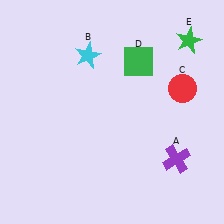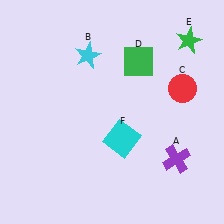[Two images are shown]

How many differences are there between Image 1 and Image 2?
There is 1 difference between the two images.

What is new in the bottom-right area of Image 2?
A cyan square (F) was added in the bottom-right area of Image 2.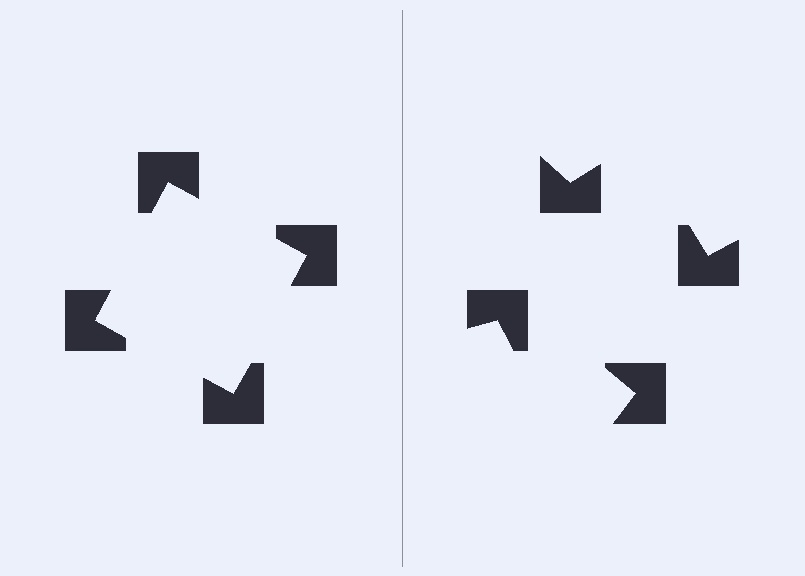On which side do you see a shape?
An illusory square appears on the left side. On the right side the wedge cuts are rotated, so no coherent shape forms.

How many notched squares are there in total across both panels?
8 — 4 on each side.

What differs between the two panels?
The notched squares are positioned identically on both sides; only the wedge orientations differ. On the left they align to a square; on the right they are misaligned.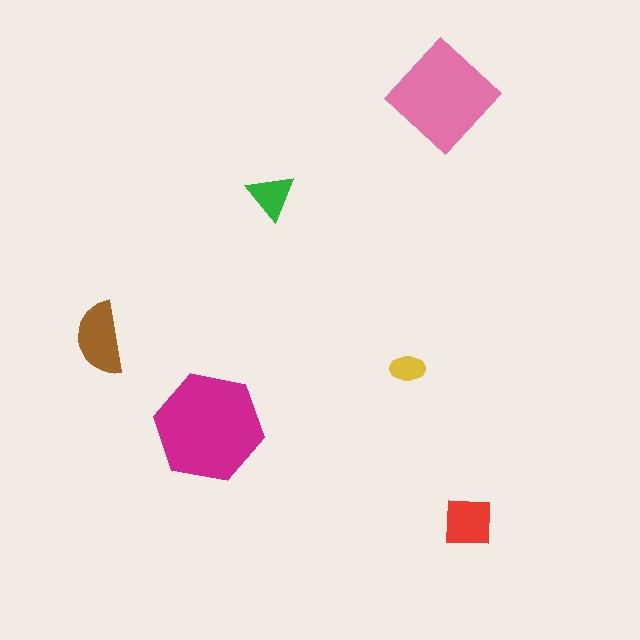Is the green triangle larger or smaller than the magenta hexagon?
Smaller.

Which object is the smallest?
The yellow ellipse.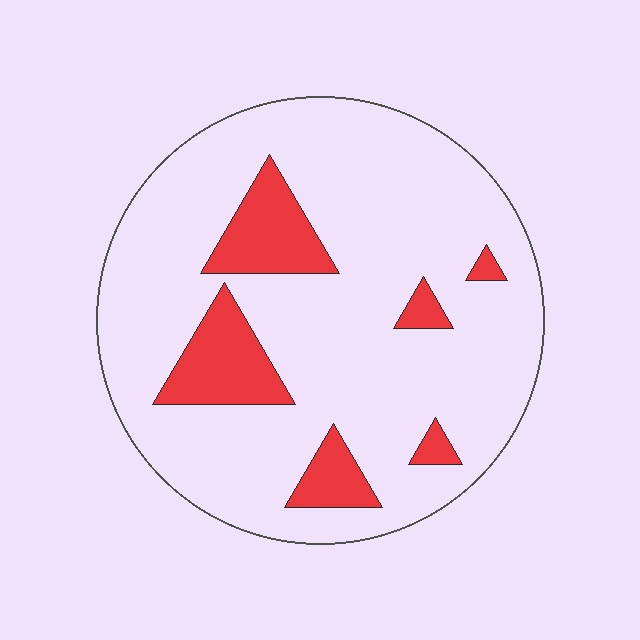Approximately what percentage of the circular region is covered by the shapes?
Approximately 15%.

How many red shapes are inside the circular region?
6.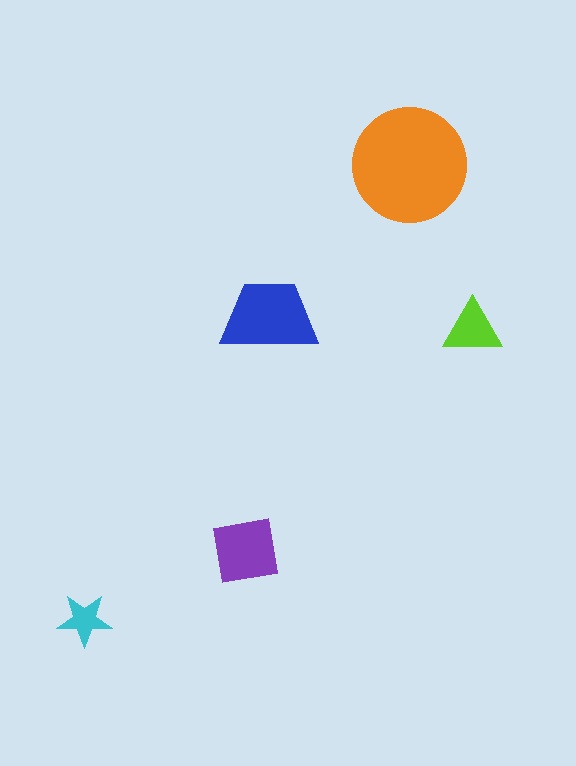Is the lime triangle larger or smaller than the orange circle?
Smaller.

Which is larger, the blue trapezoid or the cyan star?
The blue trapezoid.